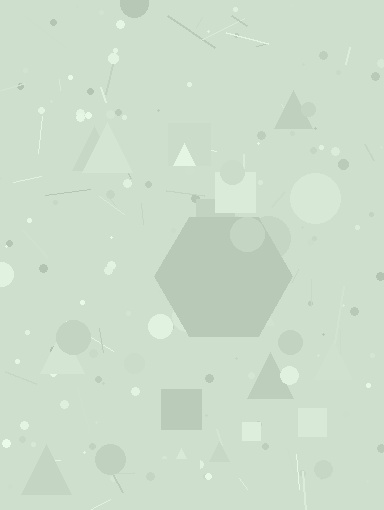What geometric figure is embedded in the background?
A hexagon is embedded in the background.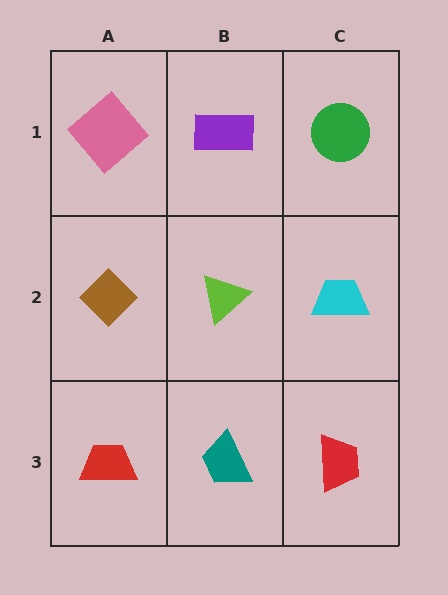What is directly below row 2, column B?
A teal trapezoid.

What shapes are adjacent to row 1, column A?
A brown diamond (row 2, column A), a purple rectangle (row 1, column B).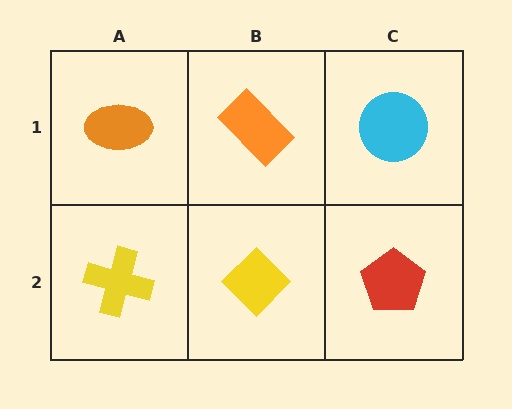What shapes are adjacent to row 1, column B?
A yellow diamond (row 2, column B), an orange ellipse (row 1, column A), a cyan circle (row 1, column C).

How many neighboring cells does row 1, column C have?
2.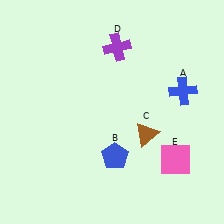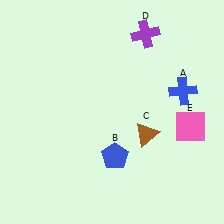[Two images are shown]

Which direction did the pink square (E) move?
The pink square (E) moved up.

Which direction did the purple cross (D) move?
The purple cross (D) moved right.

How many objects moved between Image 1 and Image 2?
2 objects moved between the two images.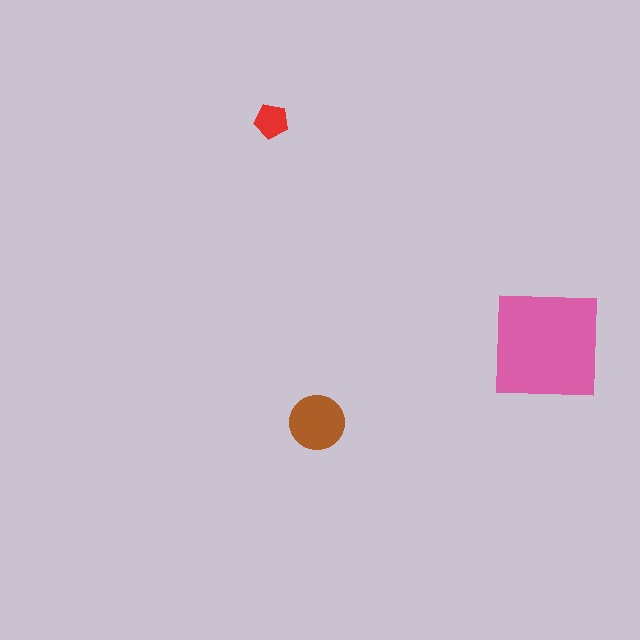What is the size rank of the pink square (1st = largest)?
1st.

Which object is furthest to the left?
The red pentagon is leftmost.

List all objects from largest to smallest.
The pink square, the brown circle, the red pentagon.